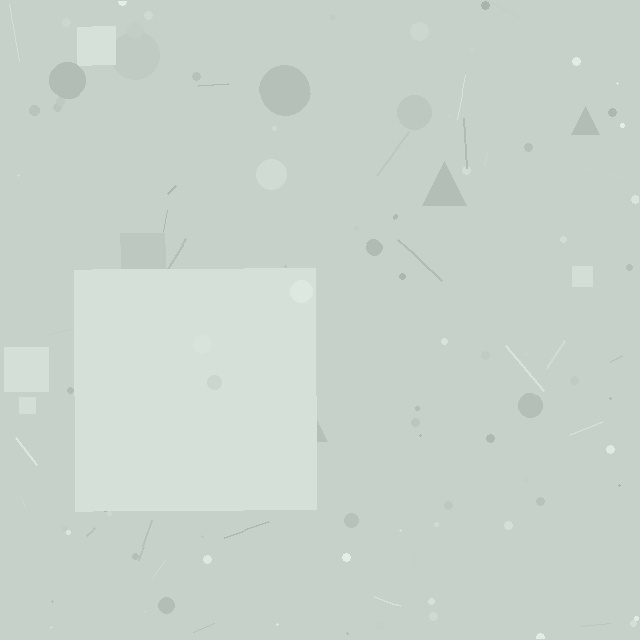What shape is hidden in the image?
A square is hidden in the image.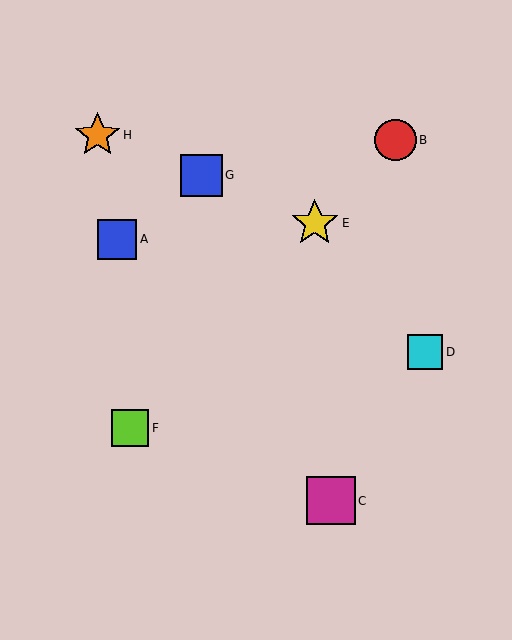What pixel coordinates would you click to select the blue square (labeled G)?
Click at (201, 175) to select the blue square G.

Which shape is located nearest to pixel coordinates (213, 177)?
The blue square (labeled G) at (201, 175) is nearest to that location.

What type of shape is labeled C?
Shape C is a magenta square.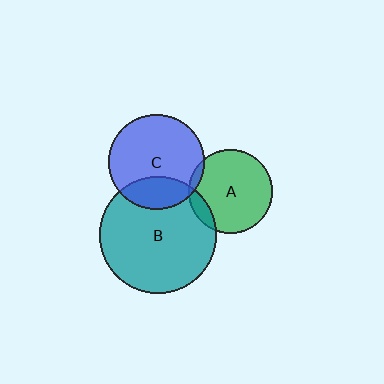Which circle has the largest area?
Circle B (teal).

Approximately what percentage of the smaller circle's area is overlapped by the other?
Approximately 10%.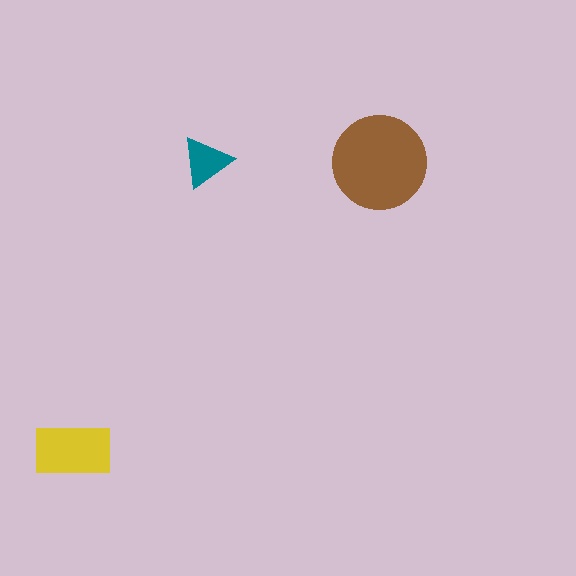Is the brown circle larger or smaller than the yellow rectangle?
Larger.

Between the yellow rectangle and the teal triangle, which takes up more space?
The yellow rectangle.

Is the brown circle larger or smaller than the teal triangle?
Larger.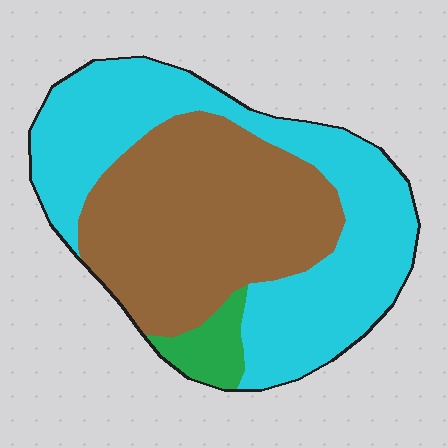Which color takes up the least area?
Green, at roughly 5%.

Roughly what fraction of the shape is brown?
Brown covers about 45% of the shape.